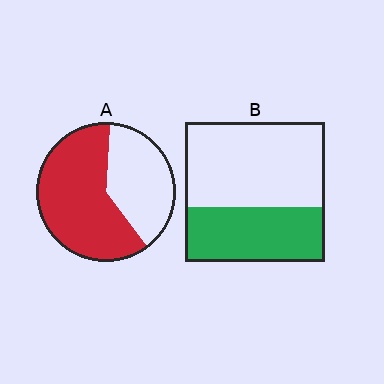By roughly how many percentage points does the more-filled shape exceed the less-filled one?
By roughly 20 percentage points (A over B).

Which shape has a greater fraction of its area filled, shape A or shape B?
Shape A.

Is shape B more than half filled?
No.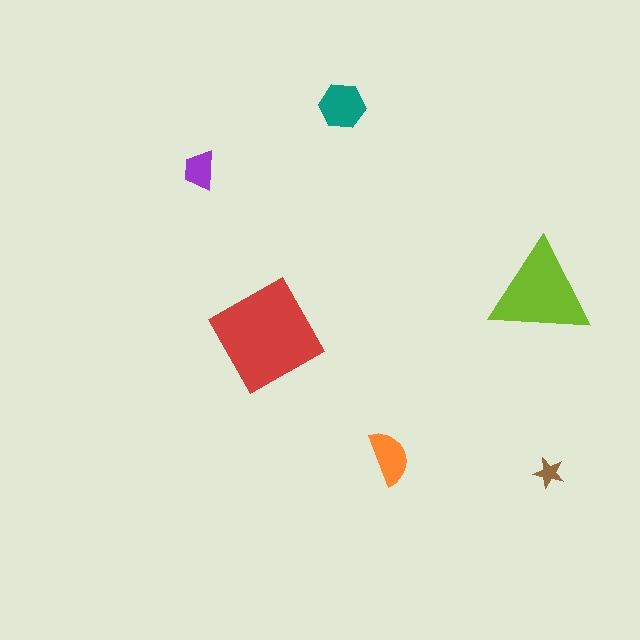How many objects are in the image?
There are 6 objects in the image.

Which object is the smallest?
The brown star.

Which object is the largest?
The red square.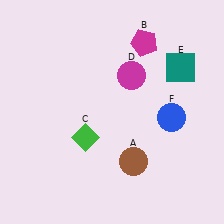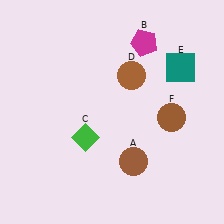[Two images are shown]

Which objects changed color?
D changed from magenta to brown. F changed from blue to brown.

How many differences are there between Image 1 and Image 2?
There are 2 differences between the two images.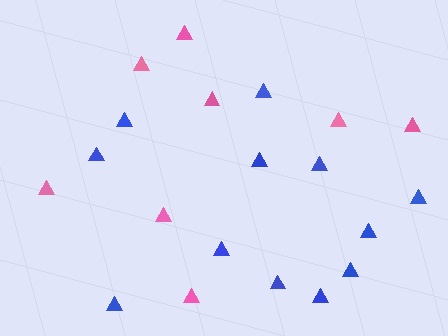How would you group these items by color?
There are 2 groups: one group of pink triangles (8) and one group of blue triangles (12).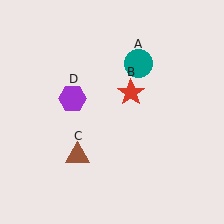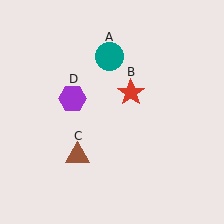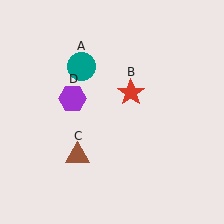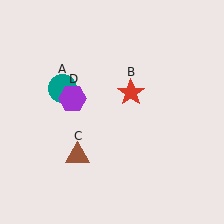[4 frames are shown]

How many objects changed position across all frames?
1 object changed position: teal circle (object A).